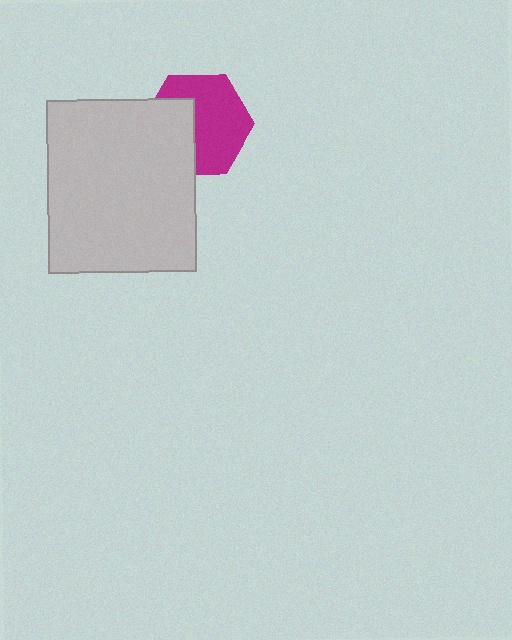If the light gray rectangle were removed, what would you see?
You would see the complete magenta hexagon.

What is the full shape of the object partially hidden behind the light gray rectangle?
The partially hidden object is a magenta hexagon.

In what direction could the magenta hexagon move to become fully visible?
The magenta hexagon could move right. That would shift it out from behind the light gray rectangle entirely.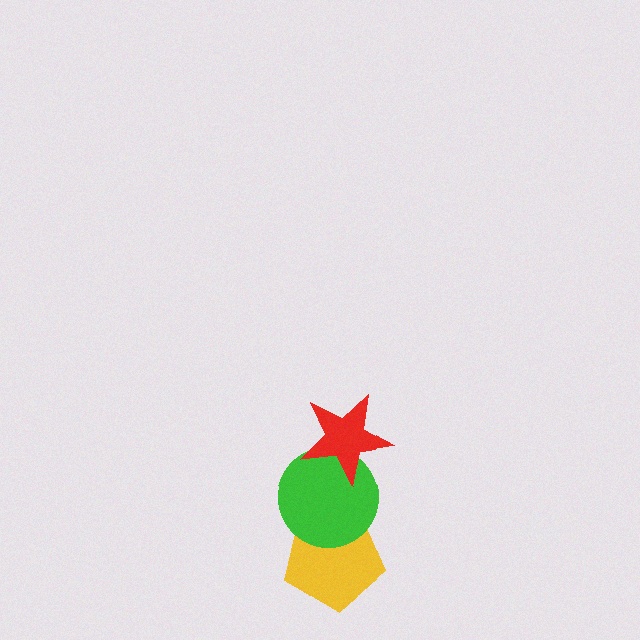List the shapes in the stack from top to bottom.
From top to bottom: the red star, the green circle, the yellow pentagon.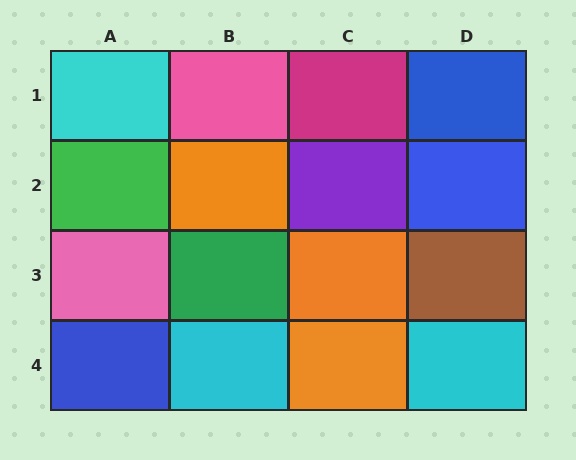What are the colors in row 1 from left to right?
Cyan, pink, magenta, blue.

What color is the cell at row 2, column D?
Blue.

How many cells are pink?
2 cells are pink.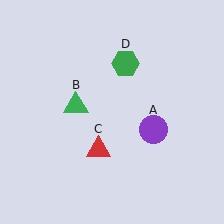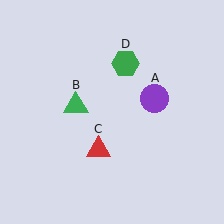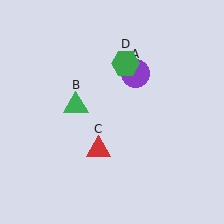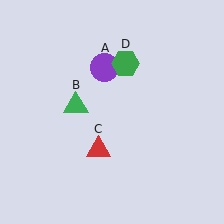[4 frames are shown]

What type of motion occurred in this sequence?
The purple circle (object A) rotated counterclockwise around the center of the scene.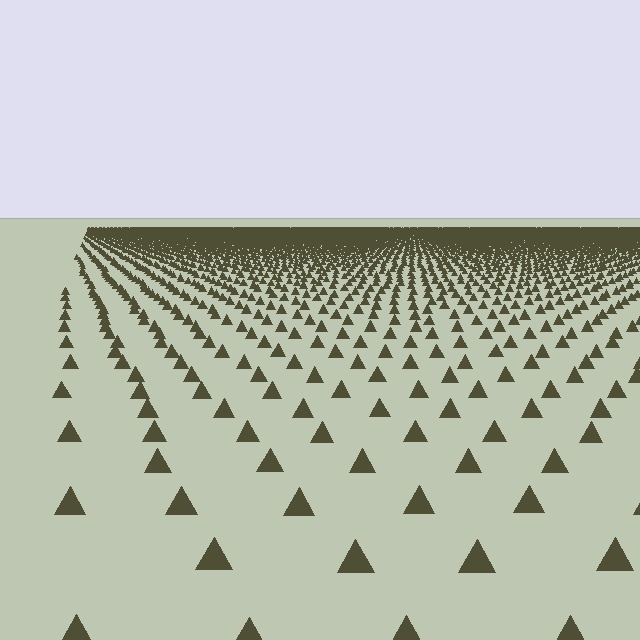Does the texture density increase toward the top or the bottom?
Density increases toward the top.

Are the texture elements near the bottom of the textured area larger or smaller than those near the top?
Larger. Near the bottom, elements are closer to the viewer and appear at a bigger on-screen size.